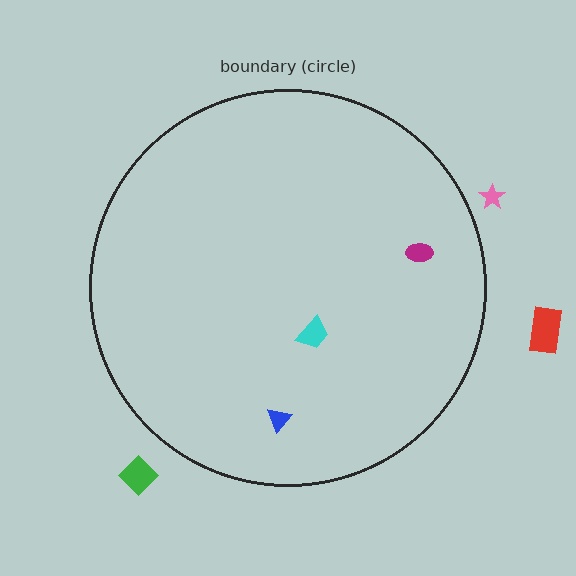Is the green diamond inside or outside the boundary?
Outside.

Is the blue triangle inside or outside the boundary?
Inside.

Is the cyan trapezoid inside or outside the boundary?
Inside.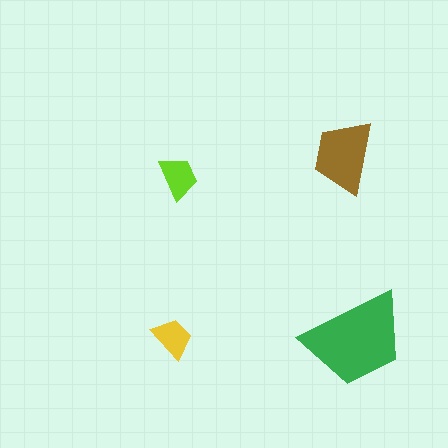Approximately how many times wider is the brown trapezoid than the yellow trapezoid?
About 1.5 times wider.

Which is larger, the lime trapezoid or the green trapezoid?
The green one.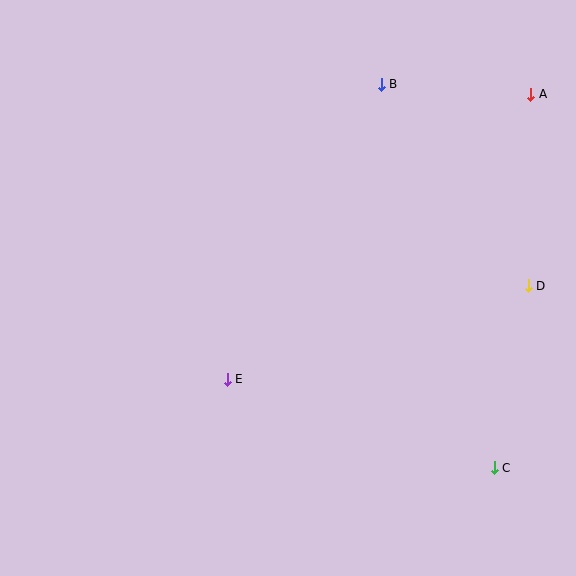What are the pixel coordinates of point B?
Point B is at (381, 84).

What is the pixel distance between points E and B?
The distance between E and B is 333 pixels.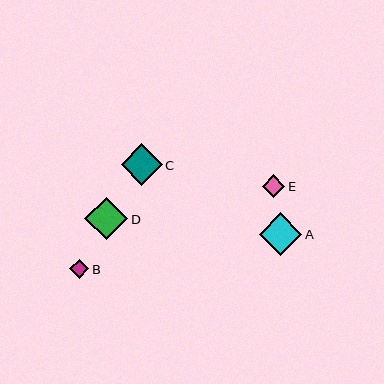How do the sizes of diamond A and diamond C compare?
Diamond A and diamond C are approximately the same size.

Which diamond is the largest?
Diamond A is the largest with a size of approximately 43 pixels.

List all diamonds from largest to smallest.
From largest to smallest: A, D, C, E, B.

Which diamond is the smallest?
Diamond B is the smallest with a size of approximately 19 pixels.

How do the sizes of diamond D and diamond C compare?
Diamond D and diamond C are approximately the same size.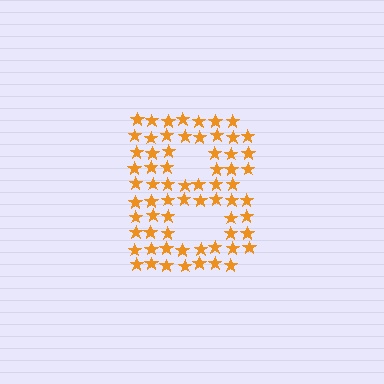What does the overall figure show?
The overall figure shows the letter B.